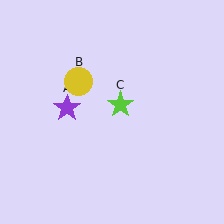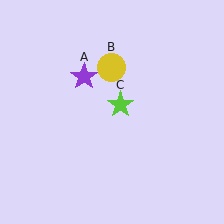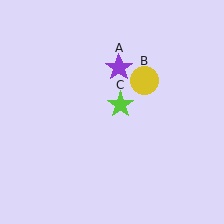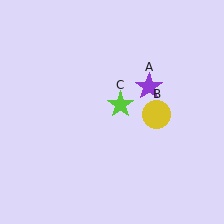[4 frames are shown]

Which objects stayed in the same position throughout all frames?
Lime star (object C) remained stationary.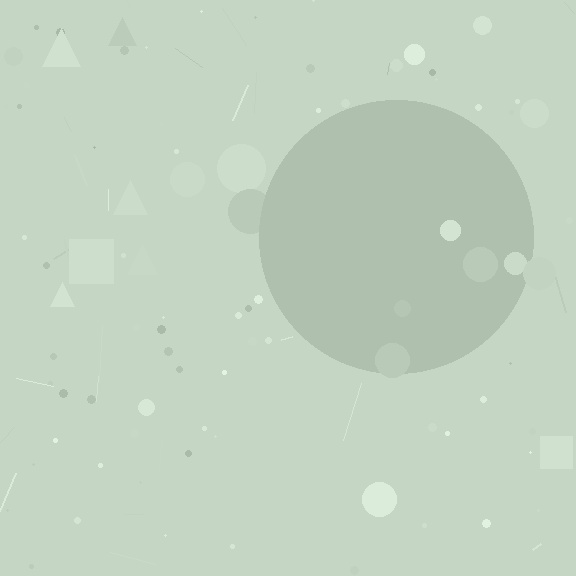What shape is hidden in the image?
A circle is hidden in the image.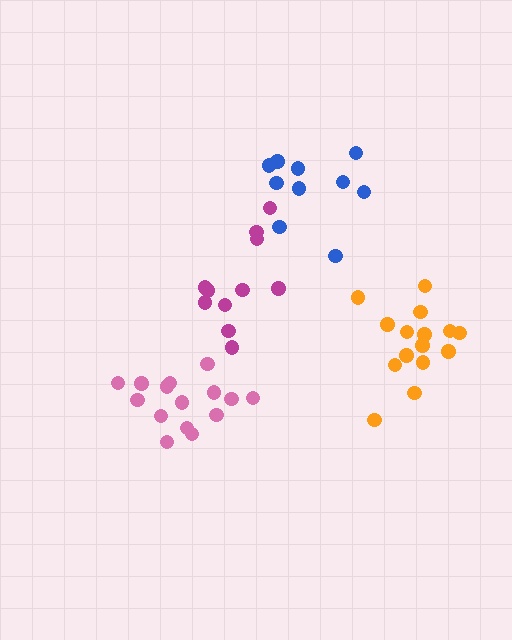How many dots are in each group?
Group 1: 16 dots, Group 2: 11 dots, Group 3: 15 dots, Group 4: 11 dots (53 total).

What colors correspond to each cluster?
The clusters are colored: orange, magenta, pink, blue.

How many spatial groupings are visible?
There are 4 spatial groupings.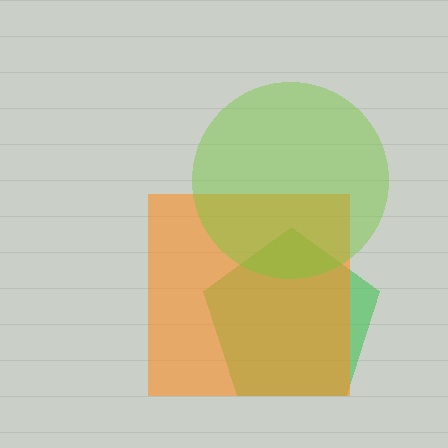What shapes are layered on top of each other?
The layered shapes are: a green pentagon, an orange square, a lime circle.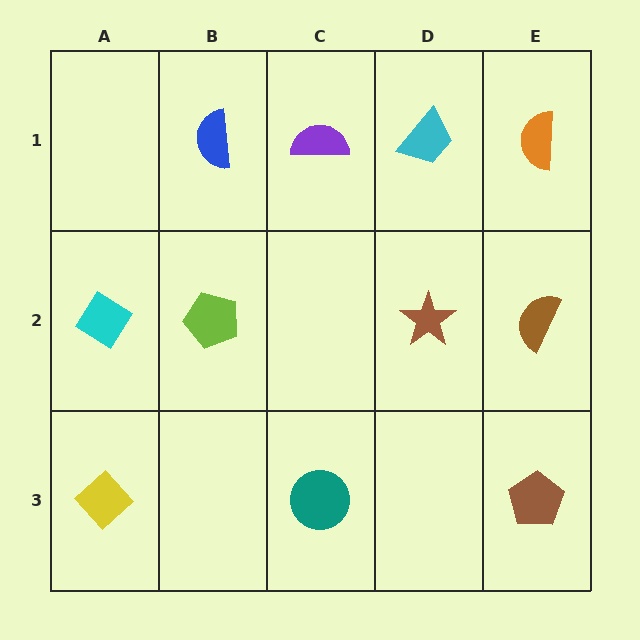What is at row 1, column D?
A cyan trapezoid.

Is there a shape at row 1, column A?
No, that cell is empty.